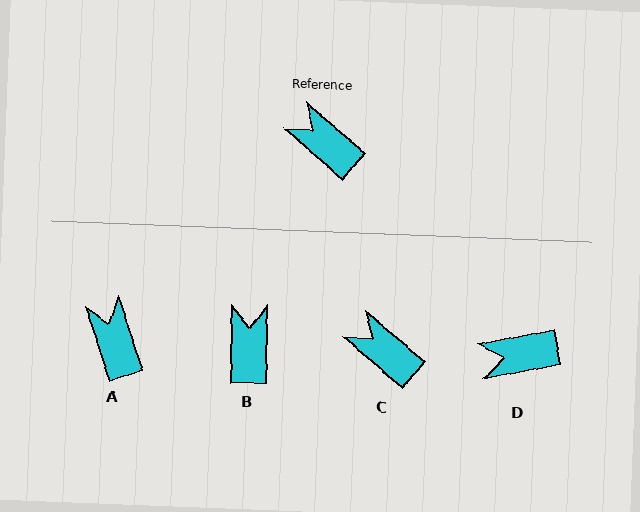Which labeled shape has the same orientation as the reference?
C.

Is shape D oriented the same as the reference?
No, it is off by about 51 degrees.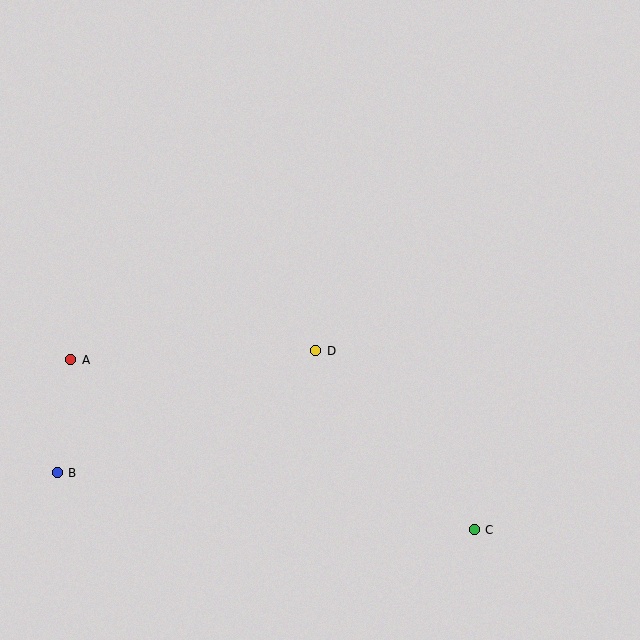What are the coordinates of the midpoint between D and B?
The midpoint between D and B is at (186, 412).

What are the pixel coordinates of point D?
Point D is at (316, 351).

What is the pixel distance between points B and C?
The distance between B and C is 421 pixels.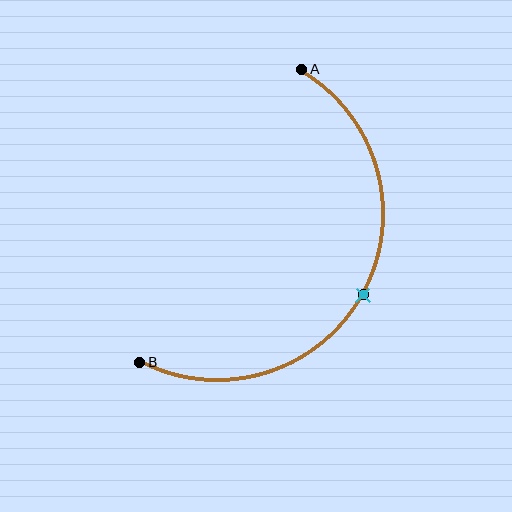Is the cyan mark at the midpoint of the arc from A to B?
Yes. The cyan mark lies on the arc at equal arc-length from both A and B — it is the arc midpoint.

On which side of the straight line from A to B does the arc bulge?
The arc bulges to the right of the straight line connecting A and B.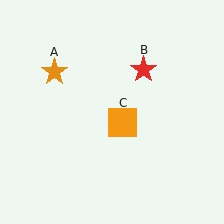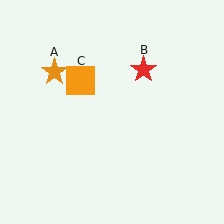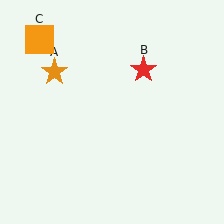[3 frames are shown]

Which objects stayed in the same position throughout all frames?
Orange star (object A) and red star (object B) remained stationary.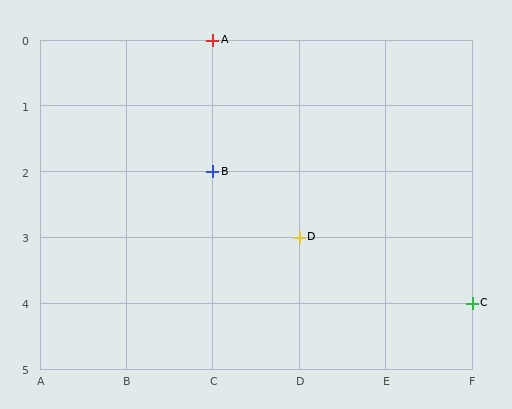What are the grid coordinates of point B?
Point B is at grid coordinates (C, 2).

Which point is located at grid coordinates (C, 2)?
Point B is at (C, 2).